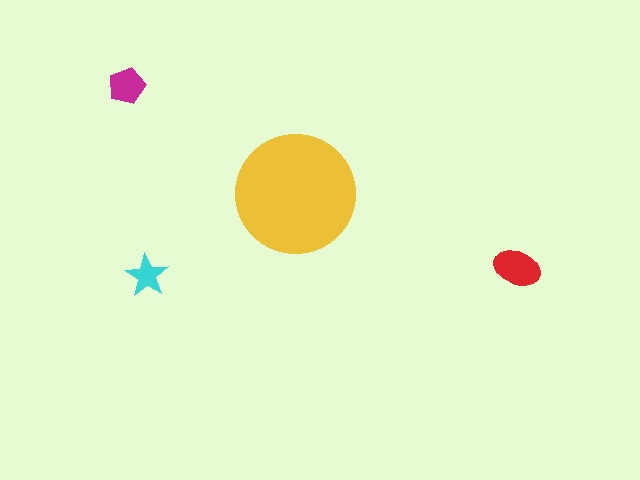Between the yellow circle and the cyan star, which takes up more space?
The yellow circle.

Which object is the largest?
The yellow circle.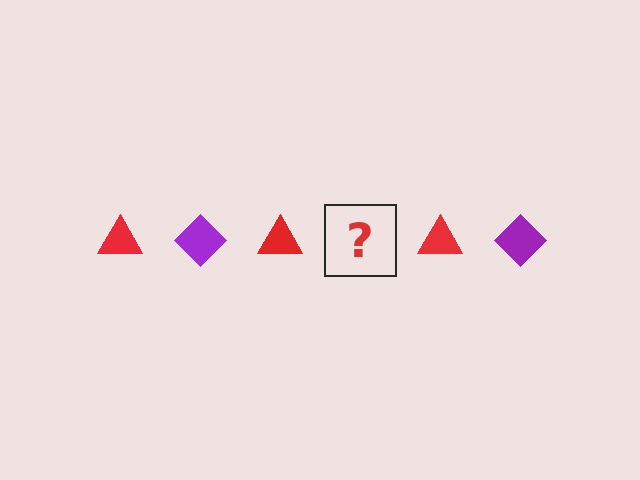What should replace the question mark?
The question mark should be replaced with a purple diamond.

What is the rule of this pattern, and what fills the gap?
The rule is that the pattern alternates between red triangle and purple diamond. The gap should be filled with a purple diamond.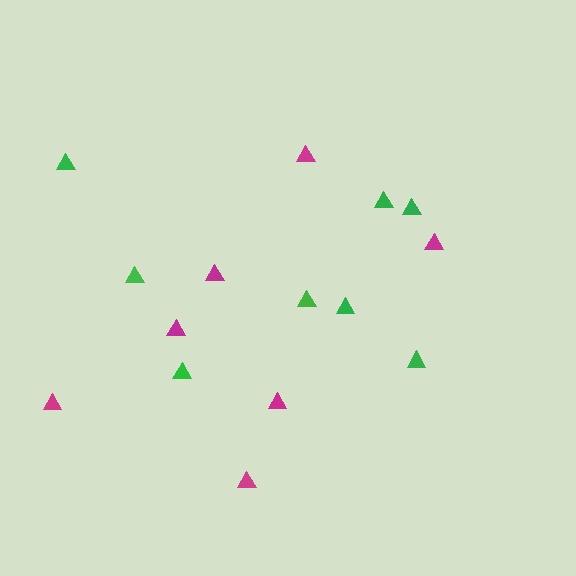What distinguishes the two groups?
There are 2 groups: one group of green triangles (8) and one group of magenta triangles (7).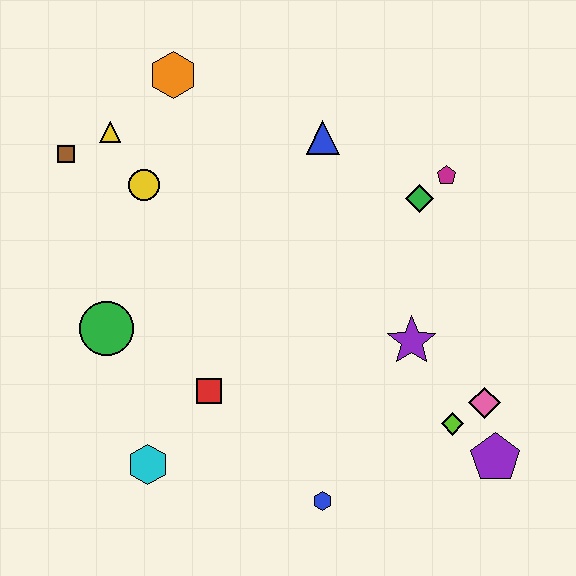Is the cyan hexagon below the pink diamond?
Yes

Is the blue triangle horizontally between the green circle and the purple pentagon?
Yes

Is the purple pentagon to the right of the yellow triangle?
Yes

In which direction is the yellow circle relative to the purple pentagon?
The yellow circle is to the left of the purple pentagon.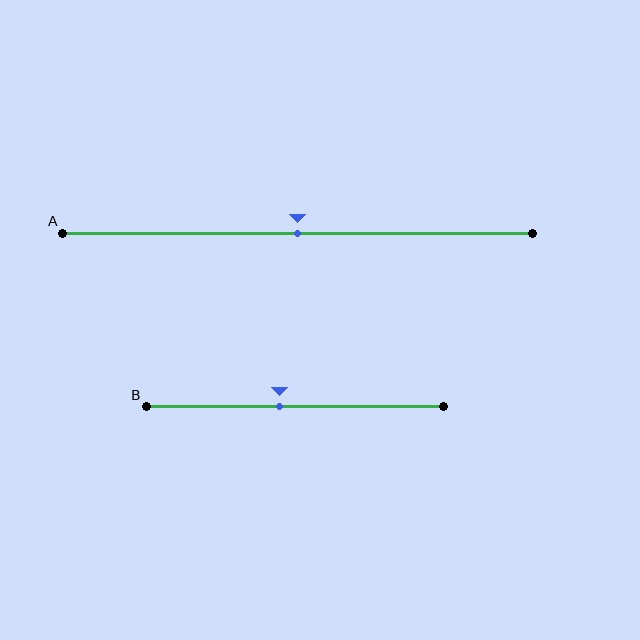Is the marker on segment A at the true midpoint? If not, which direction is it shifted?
Yes, the marker on segment A is at the true midpoint.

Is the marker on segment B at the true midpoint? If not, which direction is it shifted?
No, the marker on segment B is shifted to the left by about 5% of the segment length.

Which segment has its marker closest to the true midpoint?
Segment A has its marker closest to the true midpoint.